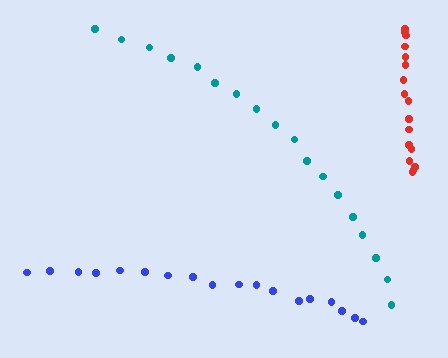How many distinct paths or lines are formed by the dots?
There are 3 distinct paths.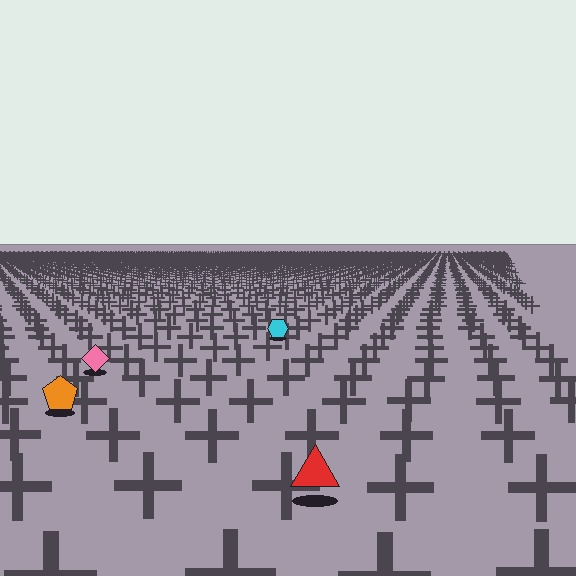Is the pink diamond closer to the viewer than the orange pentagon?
No. The orange pentagon is closer — you can tell from the texture gradient: the ground texture is coarser near it.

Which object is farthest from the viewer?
The cyan hexagon is farthest from the viewer. It appears smaller and the ground texture around it is denser.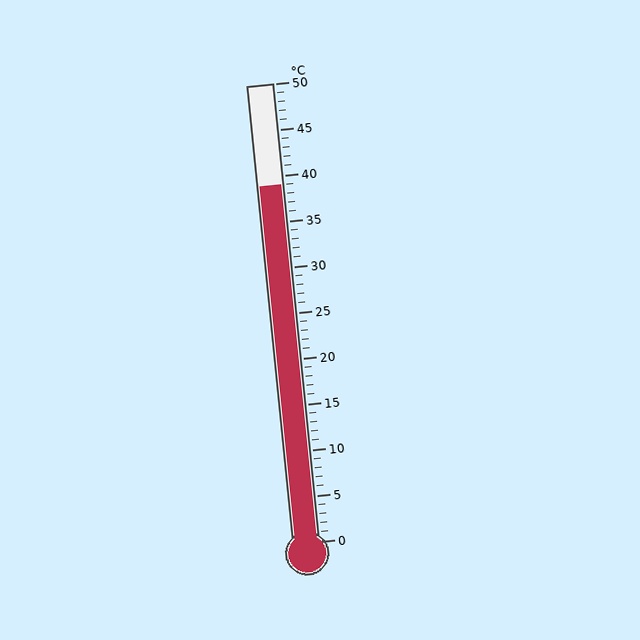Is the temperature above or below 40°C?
The temperature is below 40°C.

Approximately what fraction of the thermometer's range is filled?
The thermometer is filled to approximately 80% of its range.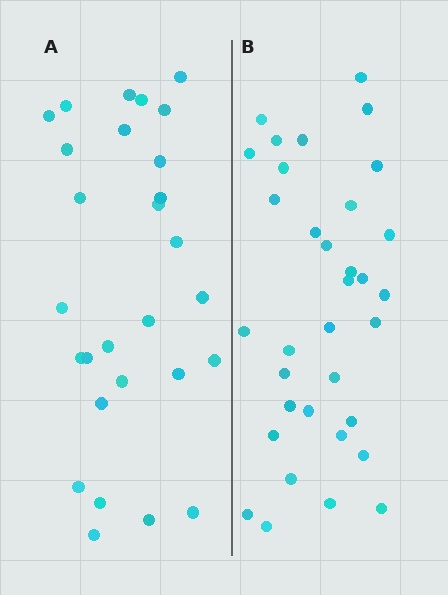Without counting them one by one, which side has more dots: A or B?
Region B (the right region) has more dots.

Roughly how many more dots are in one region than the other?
Region B has about 6 more dots than region A.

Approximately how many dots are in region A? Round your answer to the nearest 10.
About 30 dots. (The exact count is 28, which rounds to 30.)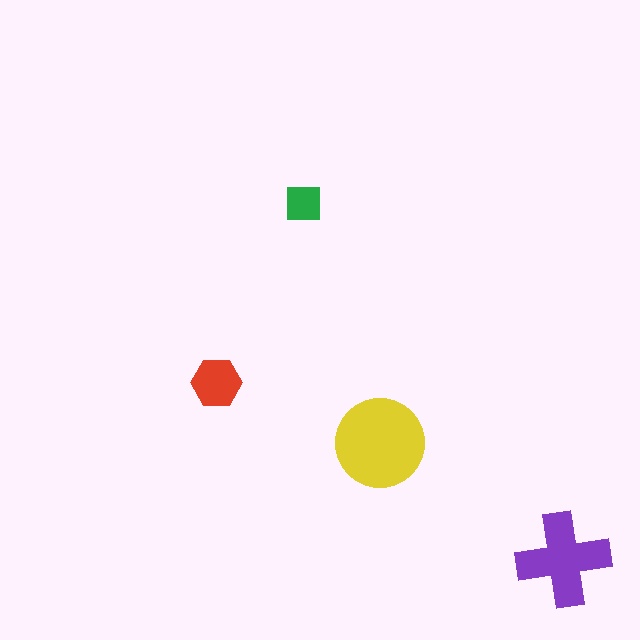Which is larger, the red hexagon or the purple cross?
The purple cross.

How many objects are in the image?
There are 4 objects in the image.